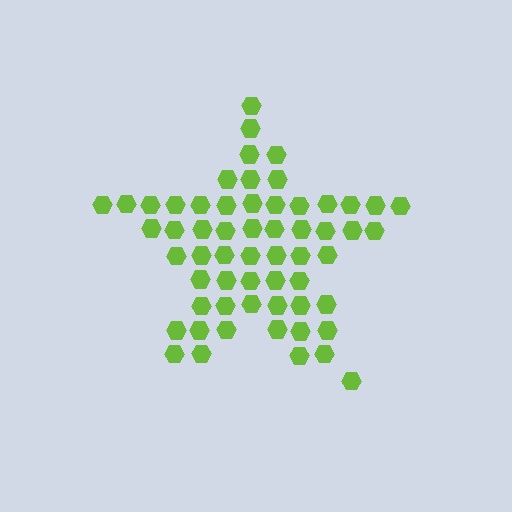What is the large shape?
The large shape is a star.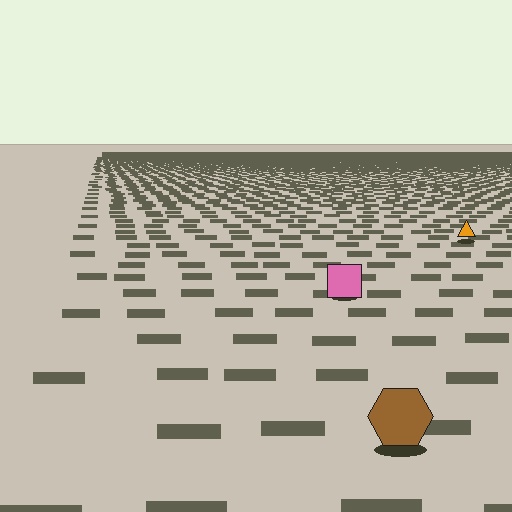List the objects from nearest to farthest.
From nearest to farthest: the brown hexagon, the pink square, the orange triangle.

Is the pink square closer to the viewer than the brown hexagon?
No. The brown hexagon is closer — you can tell from the texture gradient: the ground texture is coarser near it.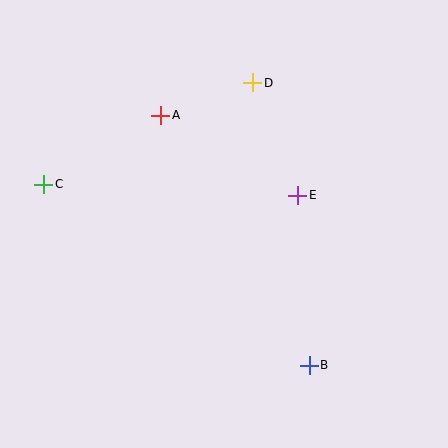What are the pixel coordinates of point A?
Point A is at (161, 115).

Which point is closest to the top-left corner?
Point C is closest to the top-left corner.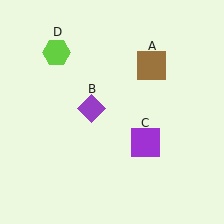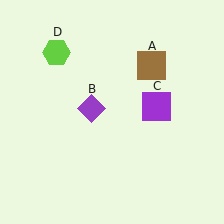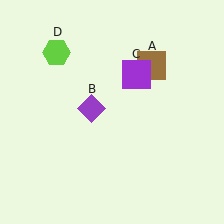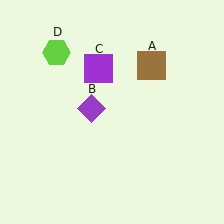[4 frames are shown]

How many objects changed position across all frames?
1 object changed position: purple square (object C).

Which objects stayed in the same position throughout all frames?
Brown square (object A) and purple diamond (object B) and lime hexagon (object D) remained stationary.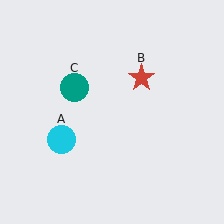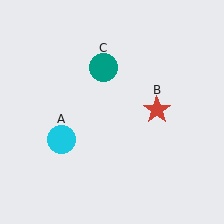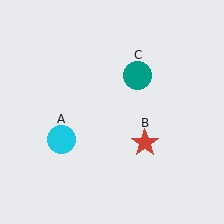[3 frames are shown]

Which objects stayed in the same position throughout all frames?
Cyan circle (object A) remained stationary.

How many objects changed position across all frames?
2 objects changed position: red star (object B), teal circle (object C).